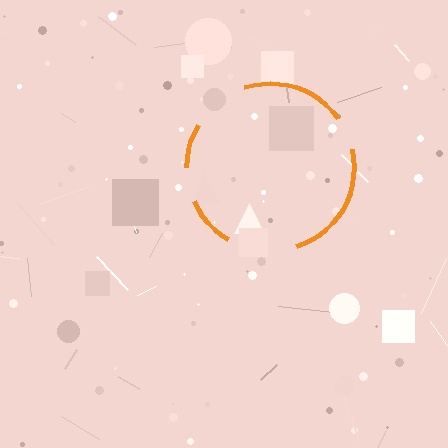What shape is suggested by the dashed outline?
The dashed outline suggests a circle.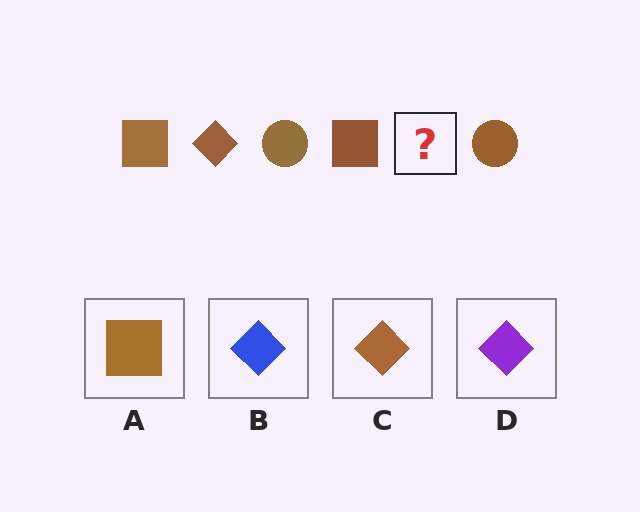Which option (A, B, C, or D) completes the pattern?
C.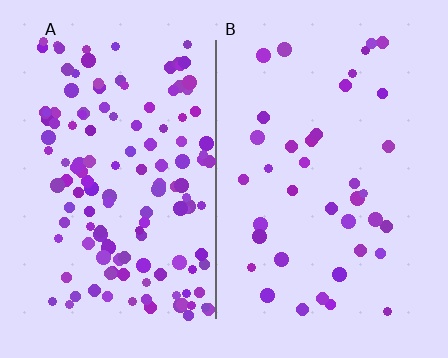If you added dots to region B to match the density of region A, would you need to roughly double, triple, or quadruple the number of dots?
Approximately quadruple.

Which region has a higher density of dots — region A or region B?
A (the left).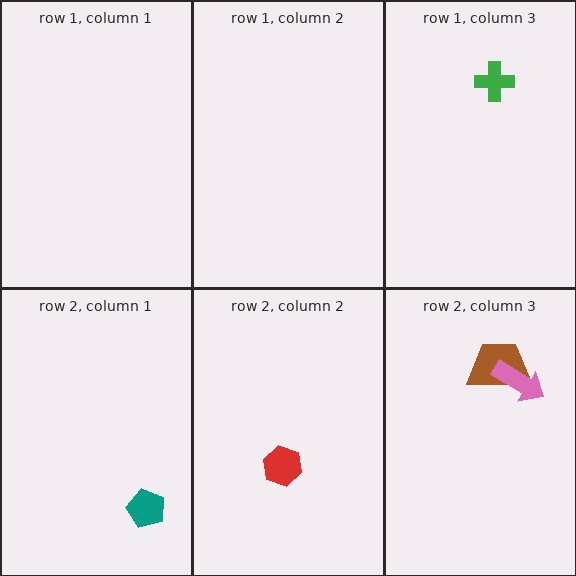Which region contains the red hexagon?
The row 2, column 2 region.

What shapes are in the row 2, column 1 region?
The teal pentagon.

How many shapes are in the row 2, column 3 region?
2.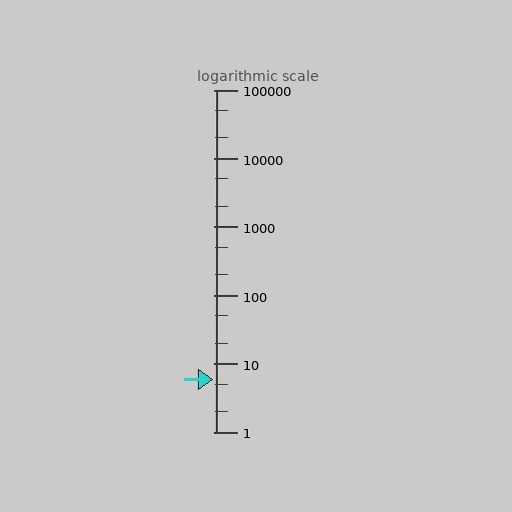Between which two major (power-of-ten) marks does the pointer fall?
The pointer is between 1 and 10.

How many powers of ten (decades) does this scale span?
The scale spans 5 decades, from 1 to 100000.